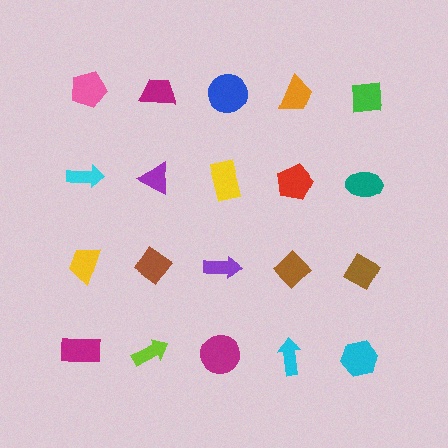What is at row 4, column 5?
A cyan hexagon.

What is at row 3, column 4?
A brown diamond.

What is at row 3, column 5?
A brown diamond.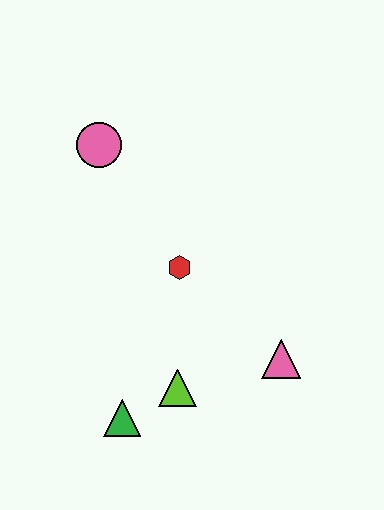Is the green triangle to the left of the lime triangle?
Yes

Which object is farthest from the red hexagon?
The green triangle is farthest from the red hexagon.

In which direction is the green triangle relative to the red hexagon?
The green triangle is below the red hexagon.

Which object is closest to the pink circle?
The red hexagon is closest to the pink circle.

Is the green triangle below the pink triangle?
Yes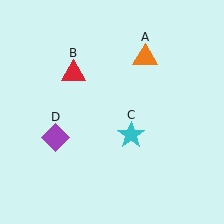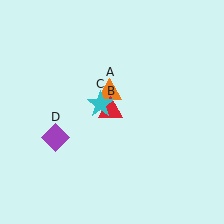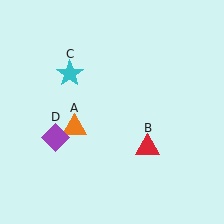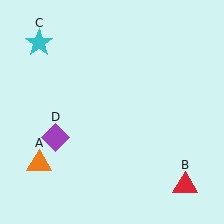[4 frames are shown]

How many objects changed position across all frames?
3 objects changed position: orange triangle (object A), red triangle (object B), cyan star (object C).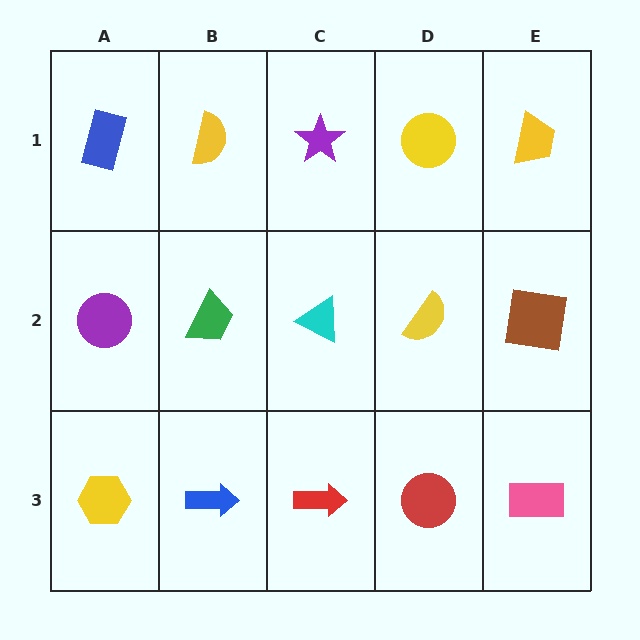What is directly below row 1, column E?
A brown square.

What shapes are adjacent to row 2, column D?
A yellow circle (row 1, column D), a red circle (row 3, column D), a cyan triangle (row 2, column C), a brown square (row 2, column E).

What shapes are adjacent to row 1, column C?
A cyan triangle (row 2, column C), a yellow semicircle (row 1, column B), a yellow circle (row 1, column D).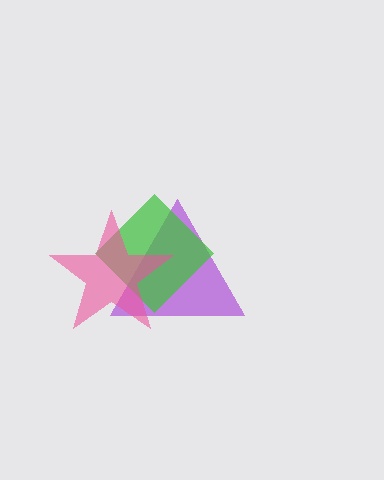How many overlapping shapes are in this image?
There are 3 overlapping shapes in the image.